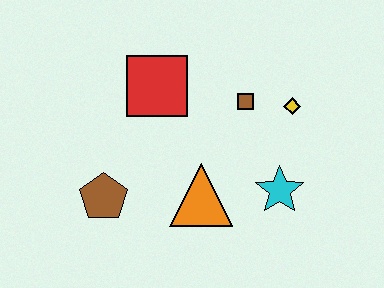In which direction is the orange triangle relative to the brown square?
The orange triangle is below the brown square.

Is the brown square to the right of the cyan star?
No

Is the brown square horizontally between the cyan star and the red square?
Yes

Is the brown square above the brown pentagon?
Yes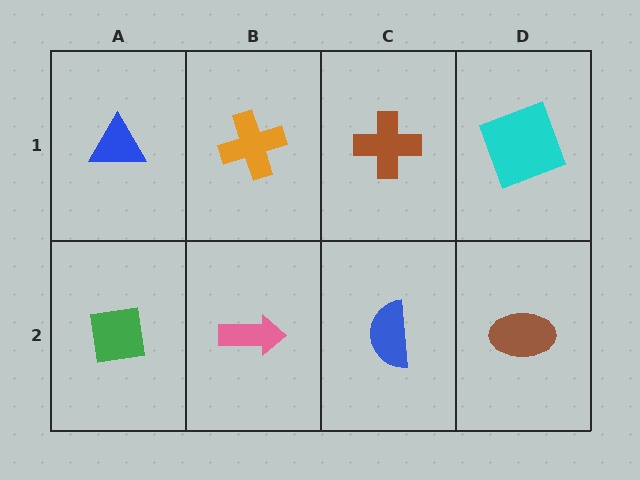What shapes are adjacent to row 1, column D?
A brown ellipse (row 2, column D), a brown cross (row 1, column C).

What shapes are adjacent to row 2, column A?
A blue triangle (row 1, column A), a pink arrow (row 2, column B).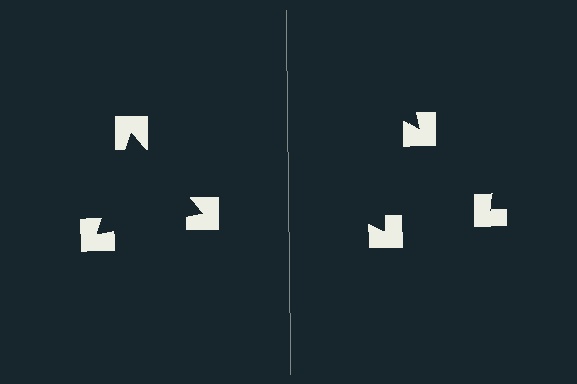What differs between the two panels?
The notched squares are positioned identically on both sides; only the wedge orientations differ. On the left they align to a triangle; on the right they are misaligned.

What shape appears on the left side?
An illusory triangle.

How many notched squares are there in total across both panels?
6 — 3 on each side.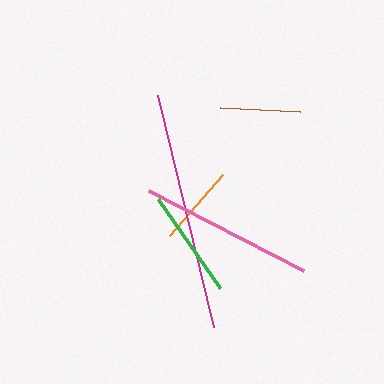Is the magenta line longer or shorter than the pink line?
The magenta line is longer than the pink line.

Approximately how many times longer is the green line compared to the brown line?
The green line is approximately 1.4 times the length of the brown line.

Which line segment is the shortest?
The brown line is the shortest at approximately 80 pixels.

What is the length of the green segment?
The green segment is approximately 108 pixels long.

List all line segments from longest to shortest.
From longest to shortest: magenta, pink, green, orange, brown.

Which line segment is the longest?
The magenta line is the longest at approximately 238 pixels.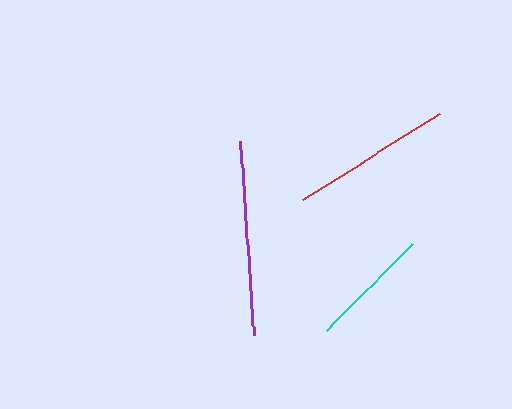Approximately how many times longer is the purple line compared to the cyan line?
The purple line is approximately 1.6 times the length of the cyan line.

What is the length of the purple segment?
The purple segment is approximately 195 pixels long.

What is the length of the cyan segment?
The cyan segment is approximately 122 pixels long.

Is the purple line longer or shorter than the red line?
The purple line is longer than the red line.